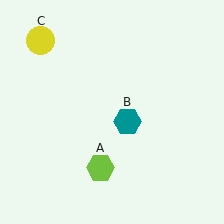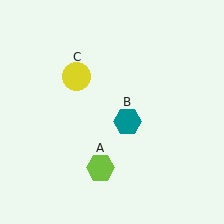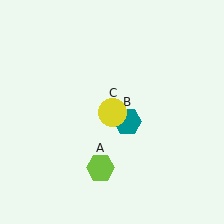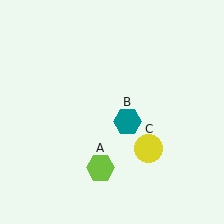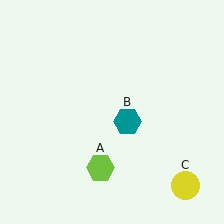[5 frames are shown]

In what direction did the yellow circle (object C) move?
The yellow circle (object C) moved down and to the right.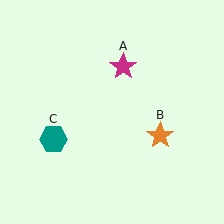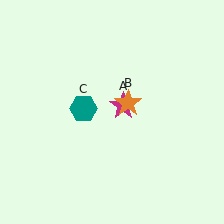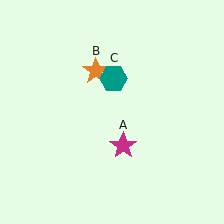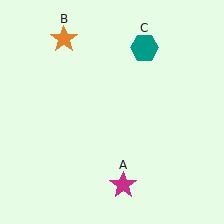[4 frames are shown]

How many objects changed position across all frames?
3 objects changed position: magenta star (object A), orange star (object B), teal hexagon (object C).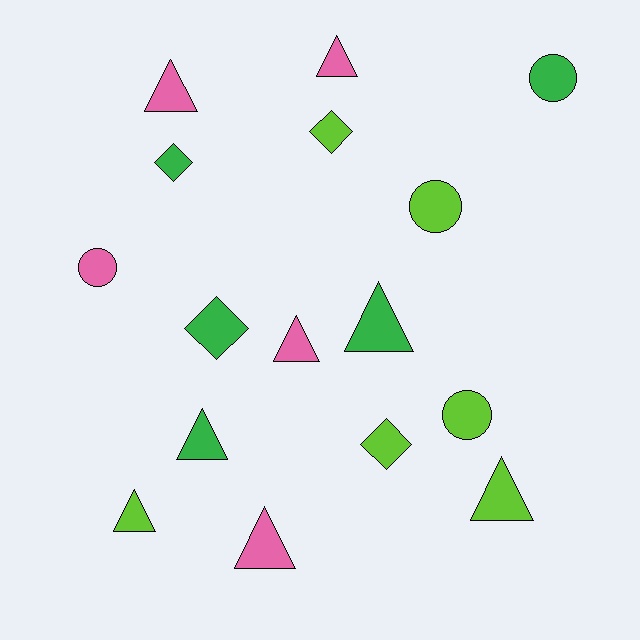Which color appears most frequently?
Lime, with 6 objects.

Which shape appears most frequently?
Triangle, with 8 objects.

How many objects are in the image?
There are 16 objects.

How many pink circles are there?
There is 1 pink circle.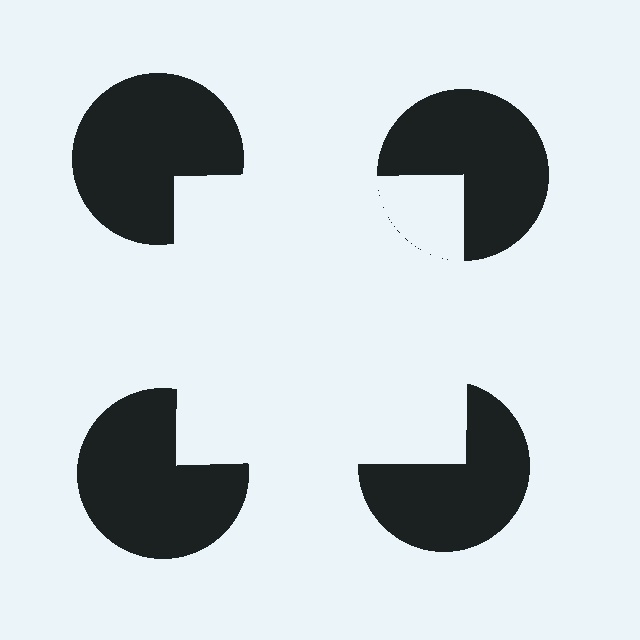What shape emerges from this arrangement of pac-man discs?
An illusory square — its edges are inferred from the aligned wedge cuts in the pac-man discs, not physically drawn.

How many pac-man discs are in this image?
There are 4 — one at each vertex of the illusory square.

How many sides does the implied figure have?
4 sides.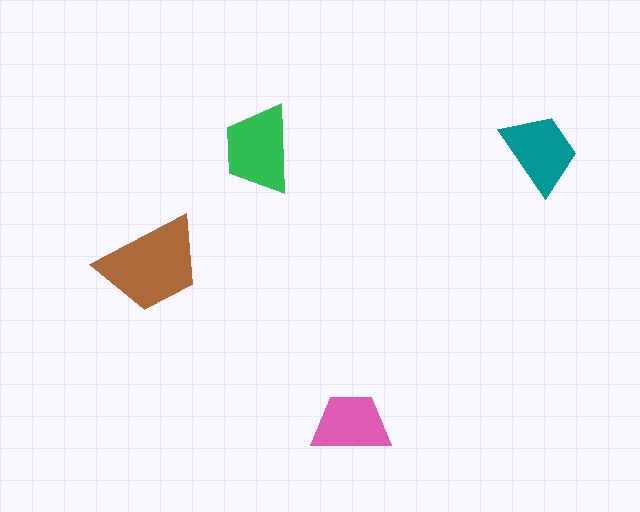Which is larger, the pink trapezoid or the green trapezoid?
The green one.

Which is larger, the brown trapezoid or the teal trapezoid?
The brown one.